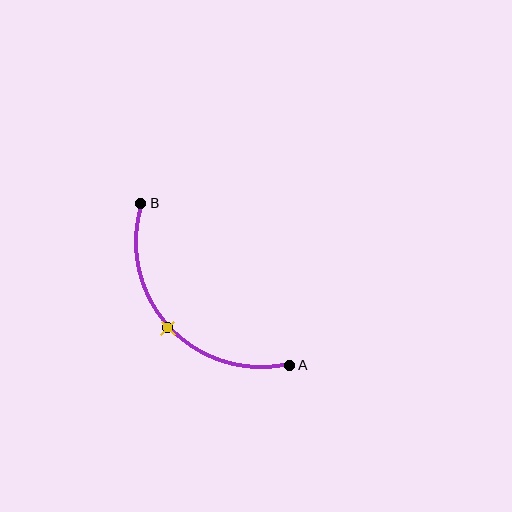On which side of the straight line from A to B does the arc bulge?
The arc bulges below and to the left of the straight line connecting A and B.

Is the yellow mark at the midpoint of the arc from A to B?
Yes. The yellow mark lies on the arc at equal arc-length from both A and B — it is the arc midpoint.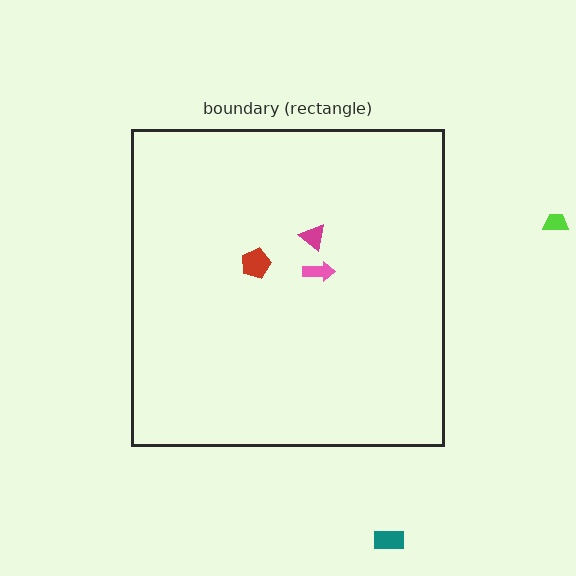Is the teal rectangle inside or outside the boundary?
Outside.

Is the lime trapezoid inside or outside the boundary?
Outside.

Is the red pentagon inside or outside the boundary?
Inside.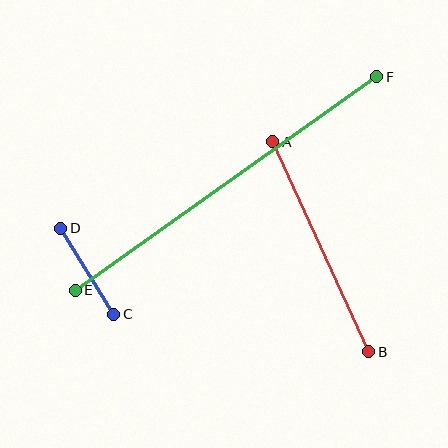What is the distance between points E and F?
The distance is approximately 370 pixels.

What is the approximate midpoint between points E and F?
The midpoint is at approximately (226, 183) pixels.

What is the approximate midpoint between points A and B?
The midpoint is at approximately (321, 247) pixels.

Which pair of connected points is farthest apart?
Points E and F are farthest apart.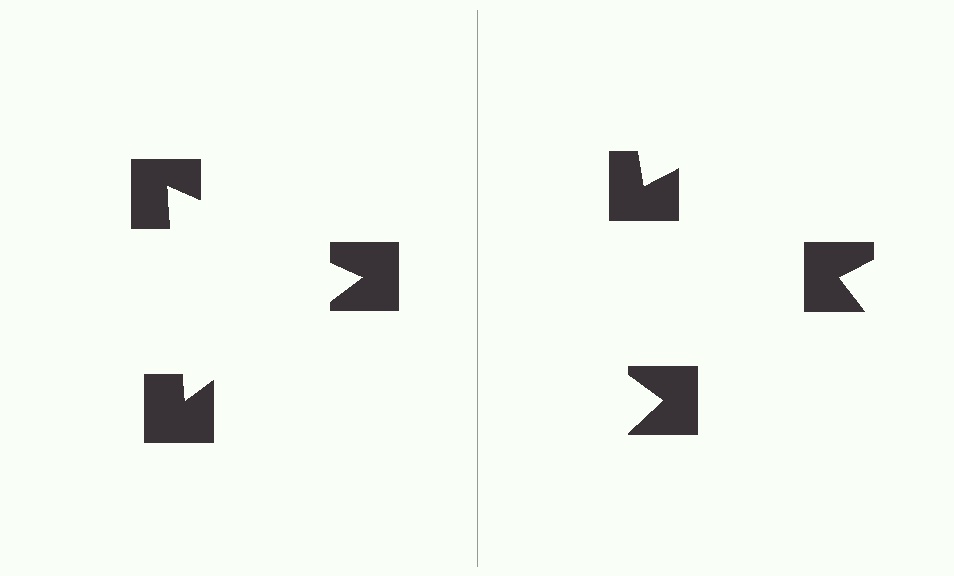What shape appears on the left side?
An illusory triangle.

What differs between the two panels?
The notched squares are positioned identically on both sides; only the wedge orientations differ. On the left they align to a triangle; on the right they are misaligned.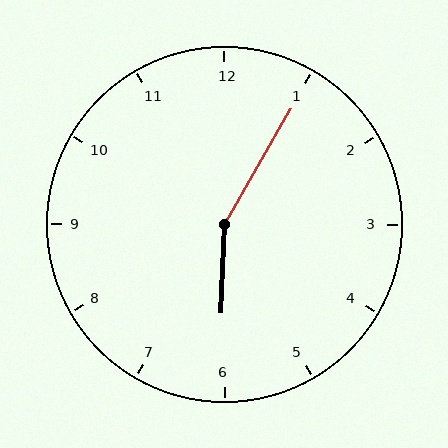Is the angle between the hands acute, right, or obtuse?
It is obtuse.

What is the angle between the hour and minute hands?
Approximately 152 degrees.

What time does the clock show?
6:05.